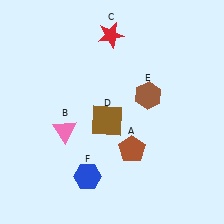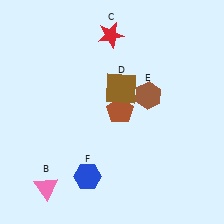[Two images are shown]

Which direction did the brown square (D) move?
The brown square (D) moved up.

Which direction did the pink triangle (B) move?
The pink triangle (B) moved down.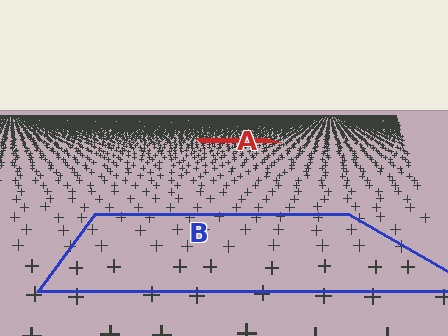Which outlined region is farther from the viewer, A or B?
Region A is farther from the viewer — the texture elements inside it appear smaller and more densely packed.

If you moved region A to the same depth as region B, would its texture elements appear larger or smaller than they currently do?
They would appear larger. At a closer depth, the same texture elements are projected at a bigger on-screen size.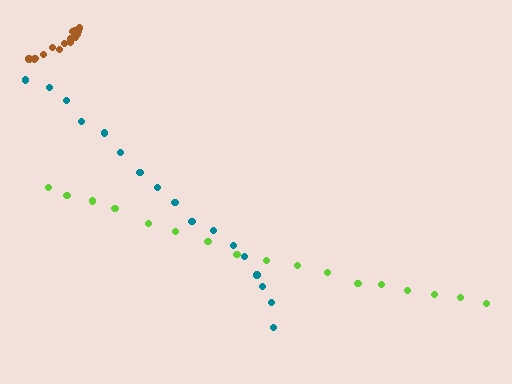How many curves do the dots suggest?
There are 3 distinct paths.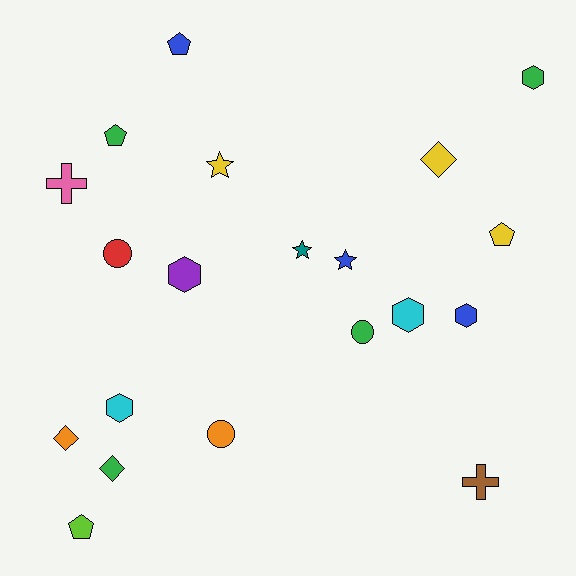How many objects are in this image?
There are 20 objects.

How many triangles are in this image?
There are no triangles.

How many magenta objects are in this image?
There are no magenta objects.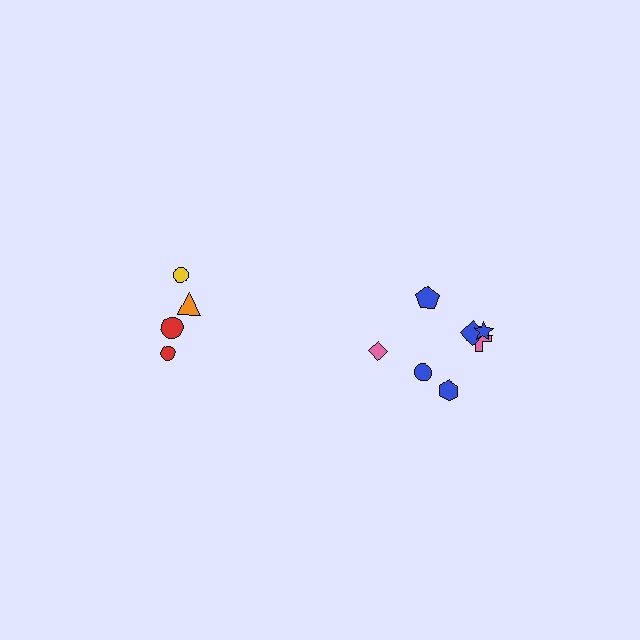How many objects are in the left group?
There are 4 objects.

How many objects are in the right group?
There are 7 objects.